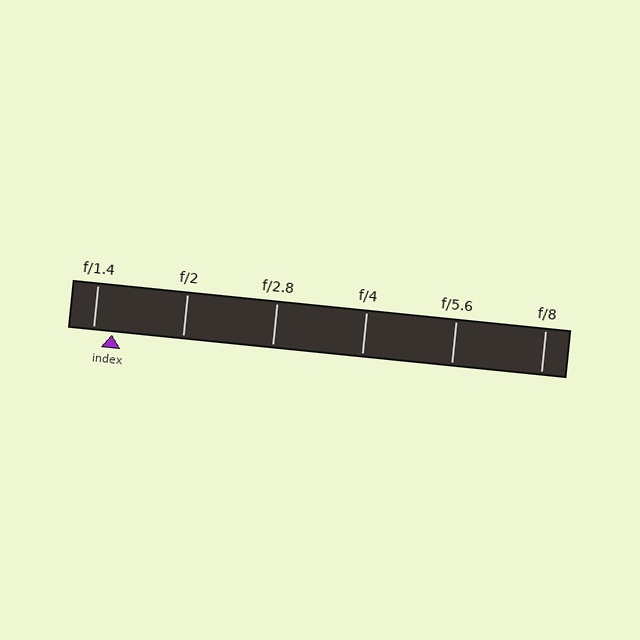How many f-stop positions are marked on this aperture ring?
There are 6 f-stop positions marked.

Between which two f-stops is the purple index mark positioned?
The index mark is between f/1.4 and f/2.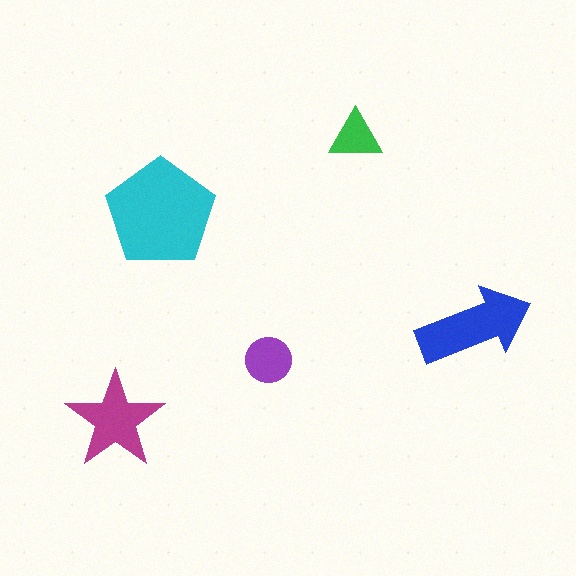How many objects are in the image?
There are 5 objects in the image.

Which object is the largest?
The cyan pentagon.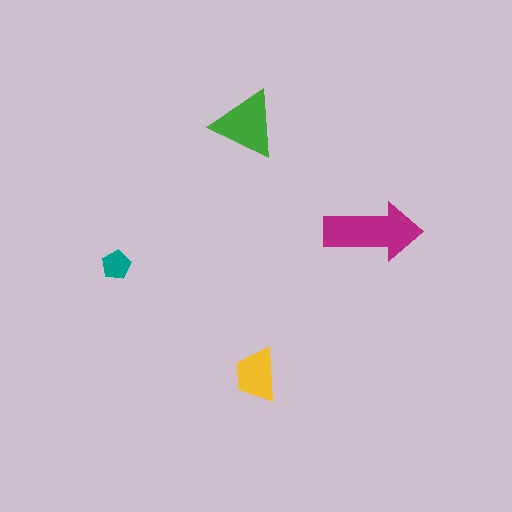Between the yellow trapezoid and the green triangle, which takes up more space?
The green triangle.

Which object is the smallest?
The teal pentagon.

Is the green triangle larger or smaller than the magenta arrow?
Smaller.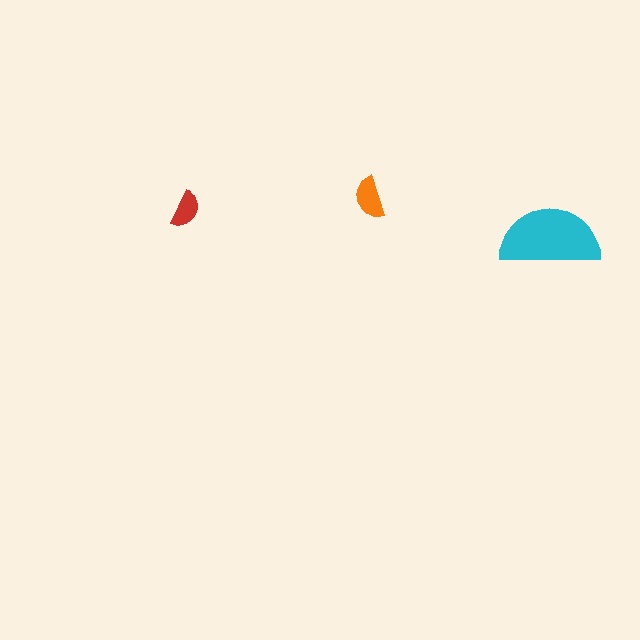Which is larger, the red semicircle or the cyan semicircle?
The cyan one.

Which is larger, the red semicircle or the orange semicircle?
The orange one.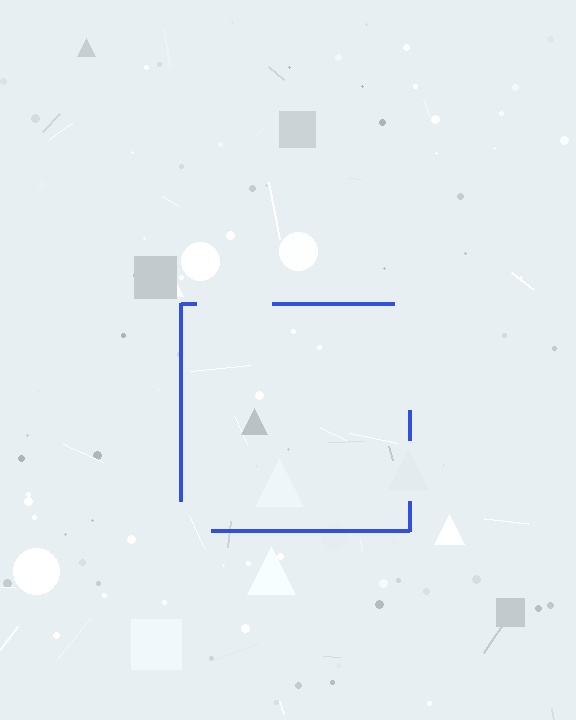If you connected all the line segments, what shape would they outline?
They would outline a square.